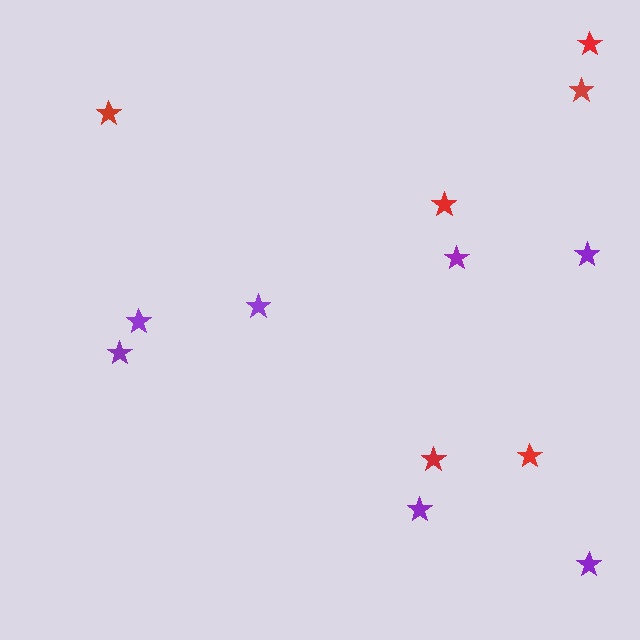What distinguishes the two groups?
There are 2 groups: one group of red stars (6) and one group of purple stars (7).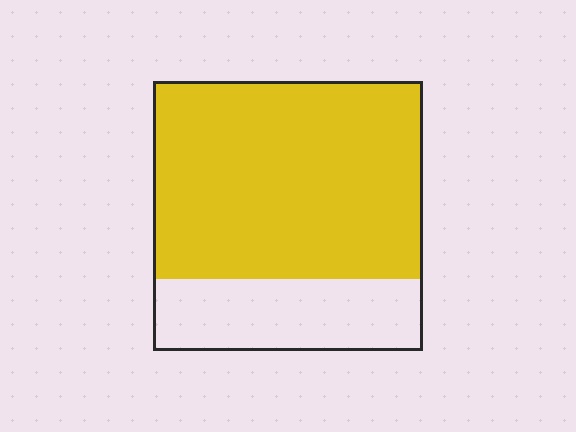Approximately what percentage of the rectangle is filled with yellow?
Approximately 75%.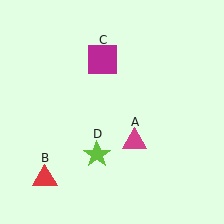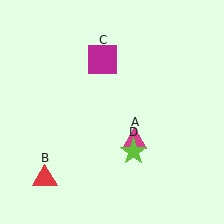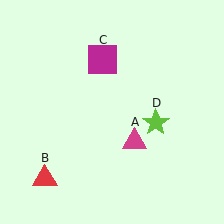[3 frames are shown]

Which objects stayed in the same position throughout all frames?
Magenta triangle (object A) and red triangle (object B) and magenta square (object C) remained stationary.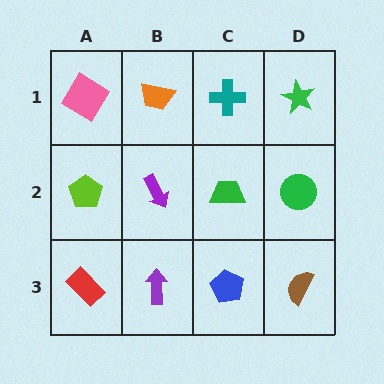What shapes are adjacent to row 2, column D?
A green star (row 1, column D), a brown semicircle (row 3, column D), a green trapezoid (row 2, column C).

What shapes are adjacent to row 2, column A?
A pink diamond (row 1, column A), a red rectangle (row 3, column A), a purple arrow (row 2, column B).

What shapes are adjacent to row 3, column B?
A purple arrow (row 2, column B), a red rectangle (row 3, column A), a blue pentagon (row 3, column C).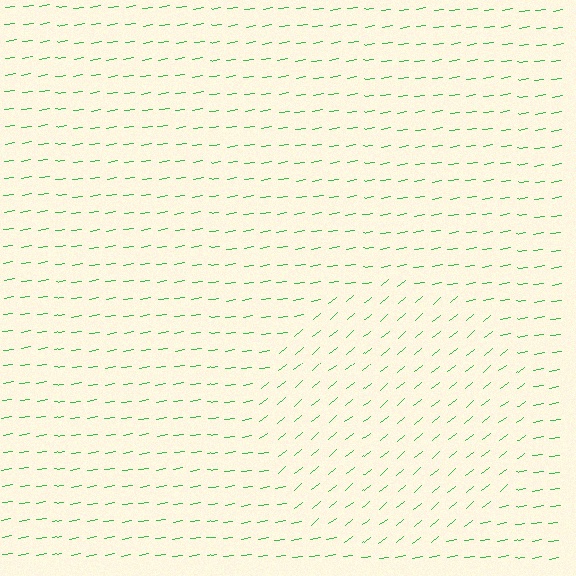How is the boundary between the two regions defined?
The boundary is defined purely by a change in line orientation (approximately 30 degrees difference). All lines are the same color and thickness.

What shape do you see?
I see a circle.